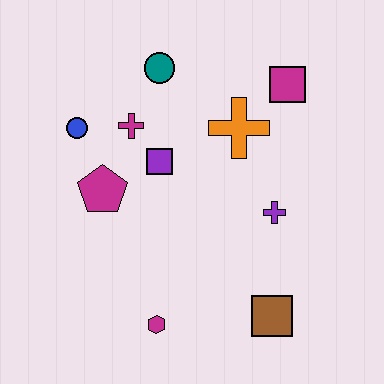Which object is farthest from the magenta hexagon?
The magenta square is farthest from the magenta hexagon.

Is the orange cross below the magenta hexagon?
No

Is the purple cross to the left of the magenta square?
Yes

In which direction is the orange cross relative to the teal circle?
The orange cross is to the right of the teal circle.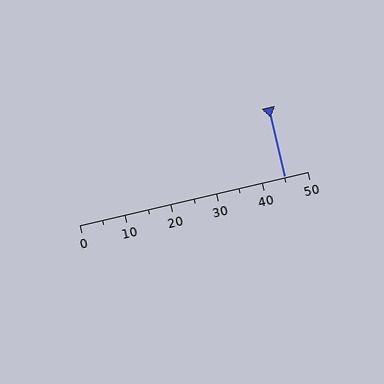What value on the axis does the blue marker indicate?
The marker indicates approximately 45.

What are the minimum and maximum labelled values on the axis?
The axis runs from 0 to 50.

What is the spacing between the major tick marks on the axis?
The major ticks are spaced 10 apart.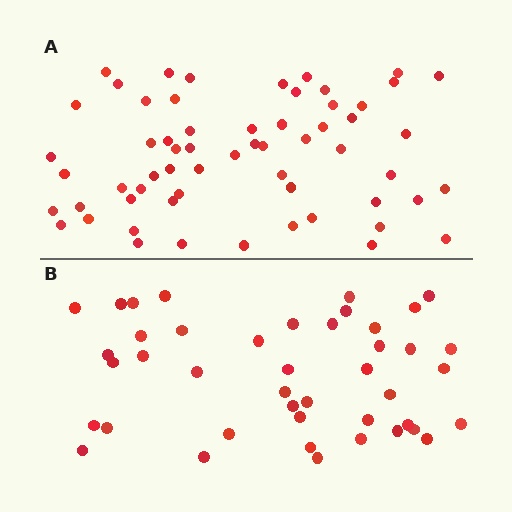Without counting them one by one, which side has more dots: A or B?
Region A (the top region) has more dots.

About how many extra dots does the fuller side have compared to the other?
Region A has approximately 15 more dots than region B.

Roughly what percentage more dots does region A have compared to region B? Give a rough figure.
About 40% more.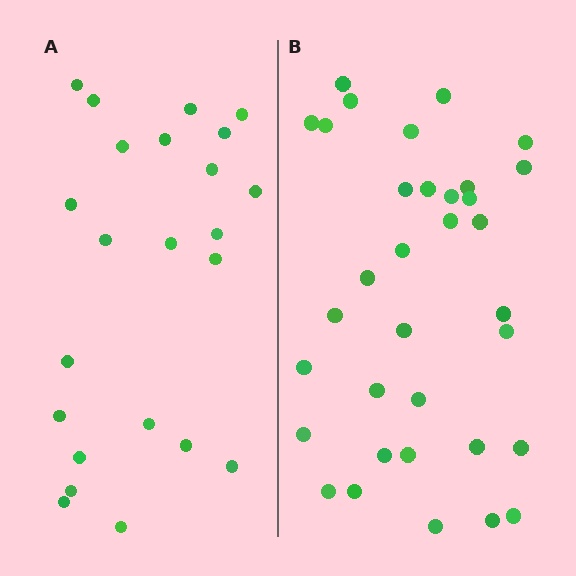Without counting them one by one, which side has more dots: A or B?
Region B (the right region) has more dots.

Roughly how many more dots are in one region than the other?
Region B has roughly 12 or so more dots than region A.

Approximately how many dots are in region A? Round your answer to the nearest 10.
About 20 dots. (The exact count is 23, which rounds to 20.)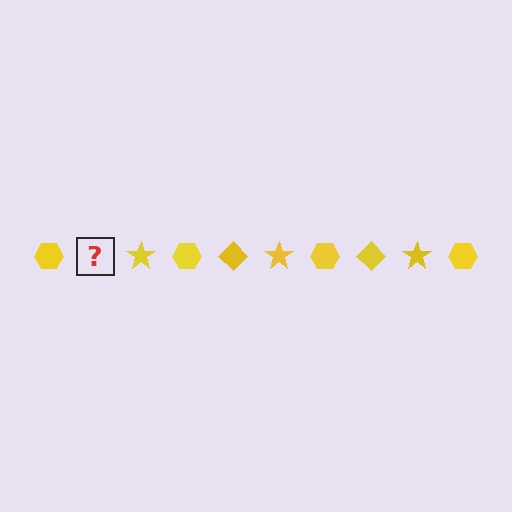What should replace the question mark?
The question mark should be replaced with a yellow diamond.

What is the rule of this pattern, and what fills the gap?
The rule is that the pattern cycles through hexagon, diamond, star shapes in yellow. The gap should be filled with a yellow diamond.